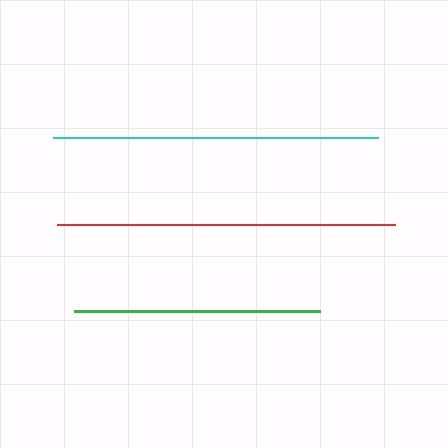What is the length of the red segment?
The red segment is approximately 338 pixels long.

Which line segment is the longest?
The red line is the longest at approximately 338 pixels.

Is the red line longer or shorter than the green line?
The red line is longer than the green line.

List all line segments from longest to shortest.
From longest to shortest: red, cyan, green.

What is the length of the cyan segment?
The cyan segment is approximately 324 pixels long.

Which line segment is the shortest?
The green line is the shortest at approximately 246 pixels.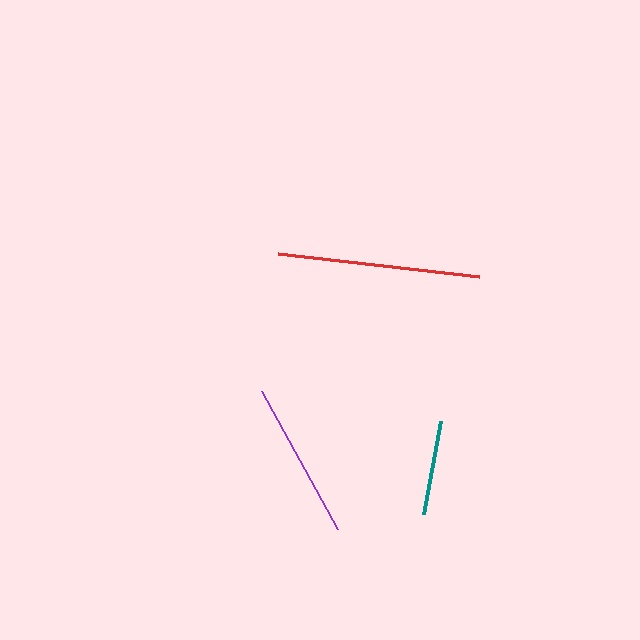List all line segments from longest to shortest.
From longest to shortest: red, purple, teal.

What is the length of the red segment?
The red segment is approximately 203 pixels long.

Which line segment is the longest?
The red line is the longest at approximately 203 pixels.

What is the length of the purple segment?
The purple segment is approximately 158 pixels long.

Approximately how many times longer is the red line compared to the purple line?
The red line is approximately 1.3 times the length of the purple line.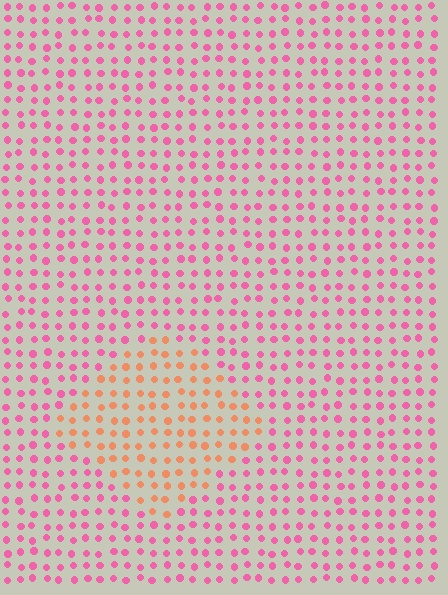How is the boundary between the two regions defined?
The boundary is defined purely by a slight shift in hue (about 48 degrees). Spacing, size, and orientation are identical on both sides.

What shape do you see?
I see a diamond.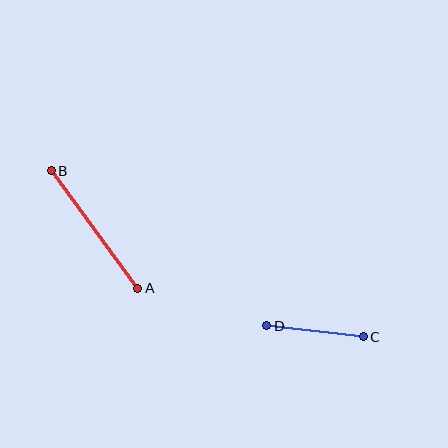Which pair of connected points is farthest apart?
Points A and B are farthest apart.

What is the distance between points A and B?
The distance is approximately 146 pixels.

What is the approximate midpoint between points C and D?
The midpoint is at approximately (315, 331) pixels.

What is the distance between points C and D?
The distance is approximately 97 pixels.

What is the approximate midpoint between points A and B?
The midpoint is at approximately (94, 230) pixels.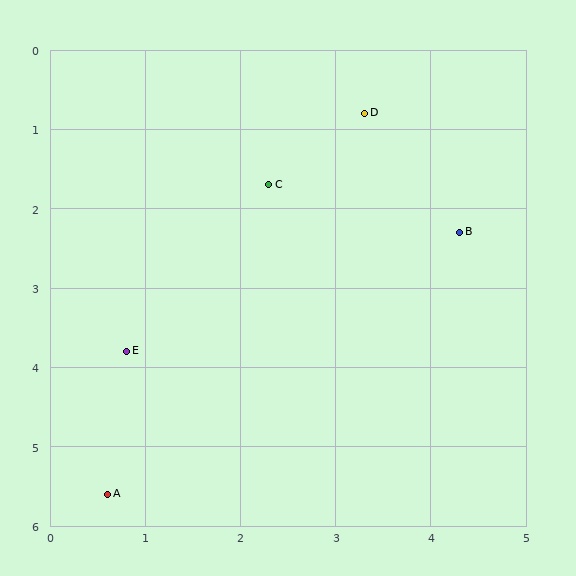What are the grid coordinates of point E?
Point E is at approximately (0.8, 3.8).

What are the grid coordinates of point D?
Point D is at approximately (3.3, 0.8).